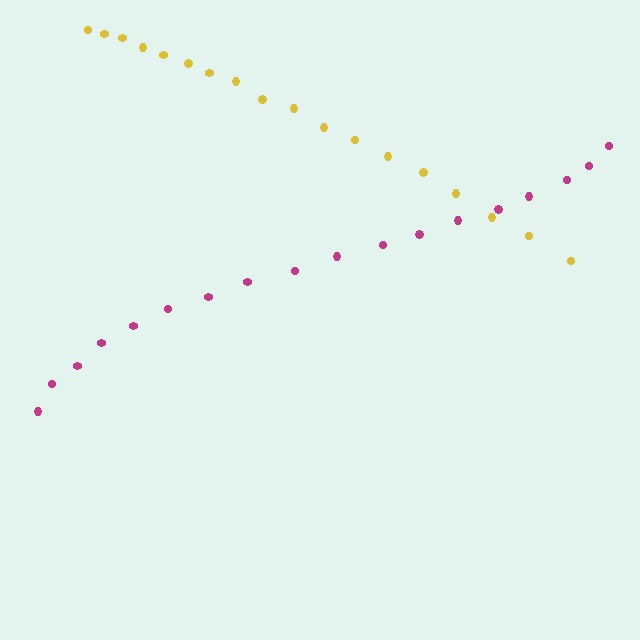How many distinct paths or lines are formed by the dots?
There are 2 distinct paths.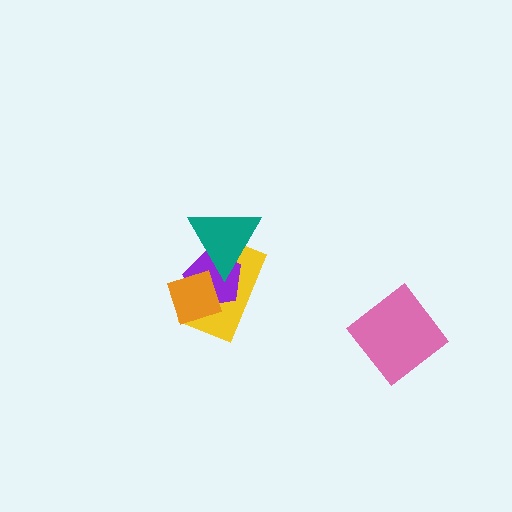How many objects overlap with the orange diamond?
2 objects overlap with the orange diamond.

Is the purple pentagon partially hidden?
Yes, it is partially covered by another shape.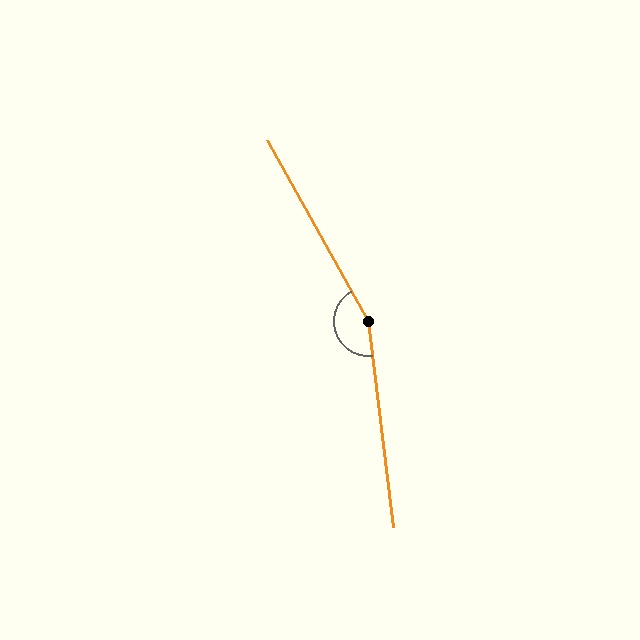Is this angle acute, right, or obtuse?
It is obtuse.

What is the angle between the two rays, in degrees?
Approximately 158 degrees.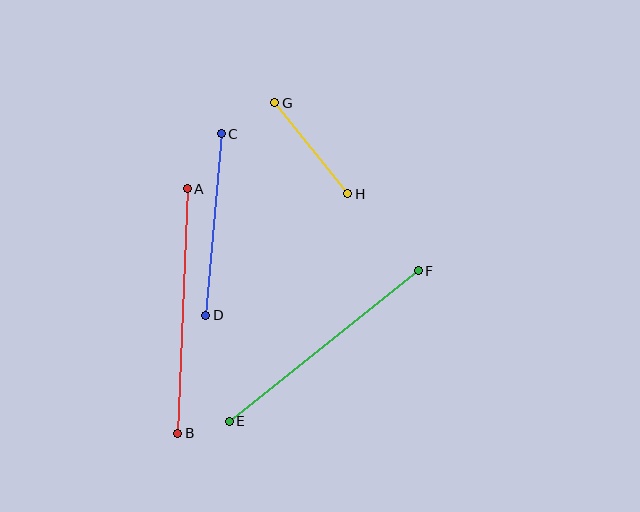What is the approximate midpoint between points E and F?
The midpoint is at approximately (324, 346) pixels.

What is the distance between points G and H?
The distance is approximately 117 pixels.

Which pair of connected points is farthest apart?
Points A and B are farthest apart.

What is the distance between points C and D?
The distance is approximately 182 pixels.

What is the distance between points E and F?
The distance is approximately 242 pixels.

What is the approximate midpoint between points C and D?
The midpoint is at approximately (214, 225) pixels.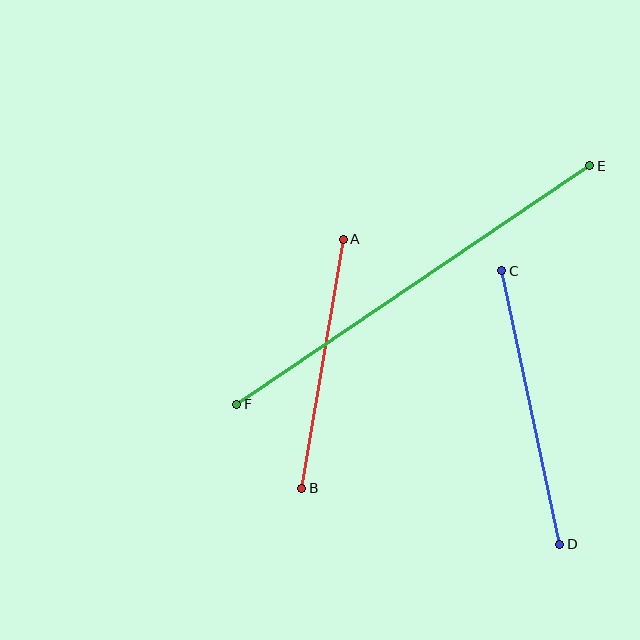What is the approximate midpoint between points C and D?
The midpoint is at approximately (531, 408) pixels.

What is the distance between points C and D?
The distance is approximately 280 pixels.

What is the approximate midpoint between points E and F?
The midpoint is at approximately (413, 285) pixels.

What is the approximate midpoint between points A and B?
The midpoint is at approximately (323, 364) pixels.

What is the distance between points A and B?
The distance is approximately 252 pixels.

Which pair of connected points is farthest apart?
Points E and F are farthest apart.